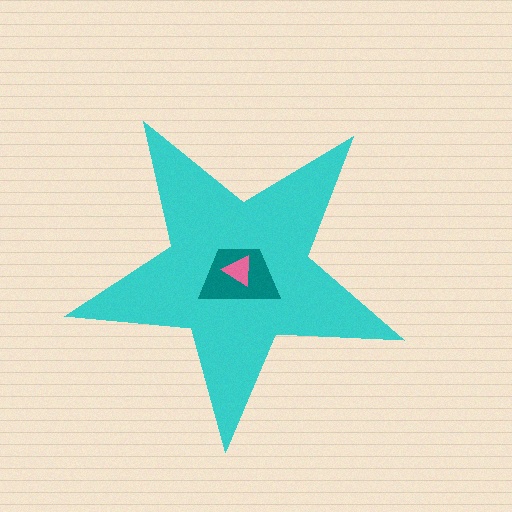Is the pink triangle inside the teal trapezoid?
Yes.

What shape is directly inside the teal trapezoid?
The pink triangle.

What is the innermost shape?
The pink triangle.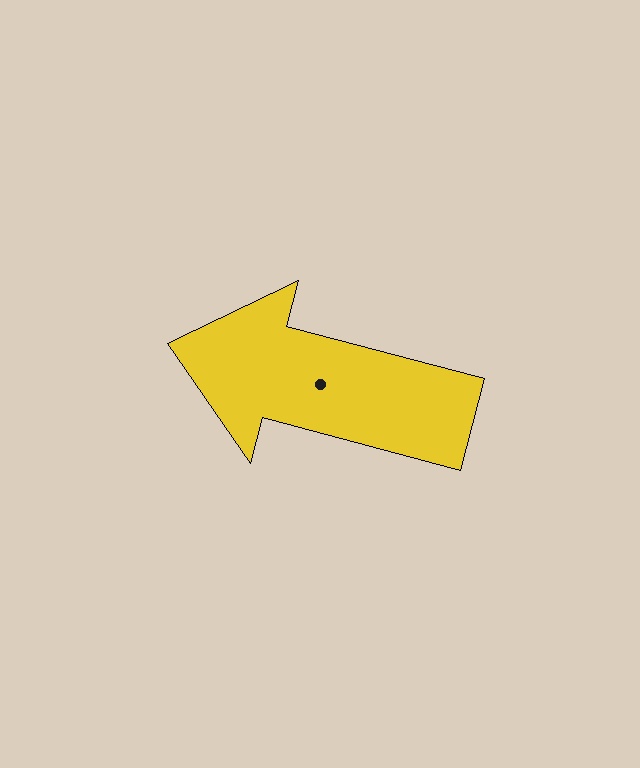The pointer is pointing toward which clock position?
Roughly 9 o'clock.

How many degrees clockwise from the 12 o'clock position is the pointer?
Approximately 285 degrees.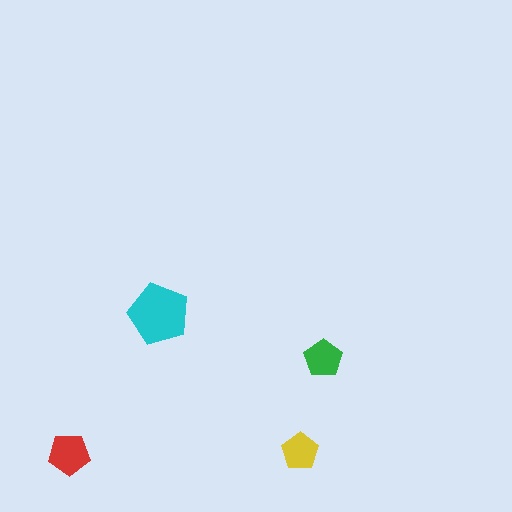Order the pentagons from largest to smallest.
the cyan one, the red one, the green one, the yellow one.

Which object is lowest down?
The red pentagon is bottommost.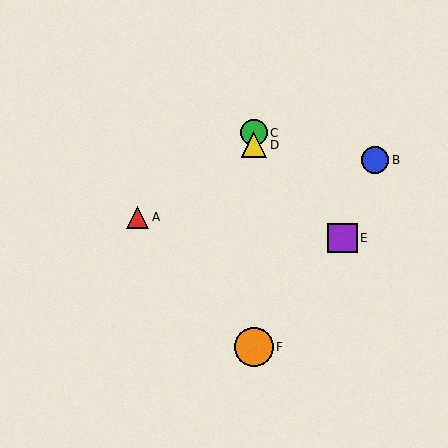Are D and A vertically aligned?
No, D is at x≈254 and A is at x≈138.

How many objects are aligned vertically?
3 objects (C, D, F) are aligned vertically.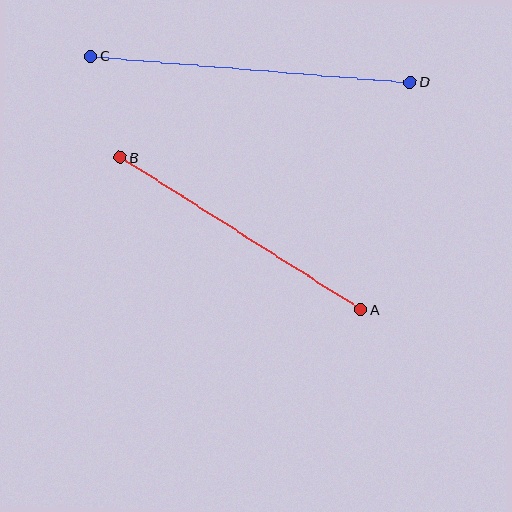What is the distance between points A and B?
The distance is approximately 285 pixels.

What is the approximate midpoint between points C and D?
The midpoint is at approximately (251, 69) pixels.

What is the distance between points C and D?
The distance is approximately 321 pixels.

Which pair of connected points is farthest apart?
Points C and D are farthest apart.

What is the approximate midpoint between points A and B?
The midpoint is at approximately (240, 233) pixels.